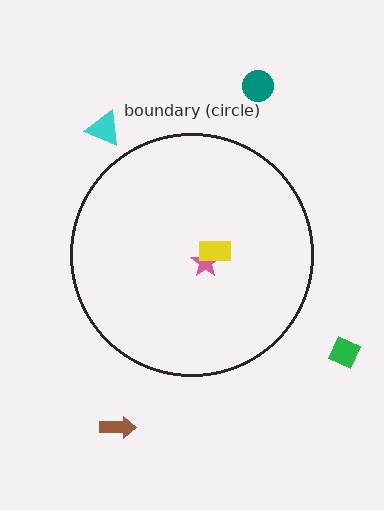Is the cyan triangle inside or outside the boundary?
Outside.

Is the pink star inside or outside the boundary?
Inside.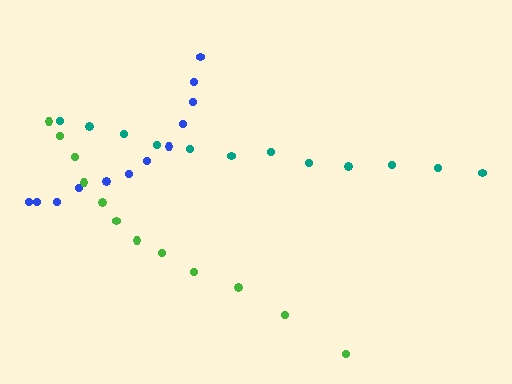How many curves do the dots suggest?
There are 3 distinct paths.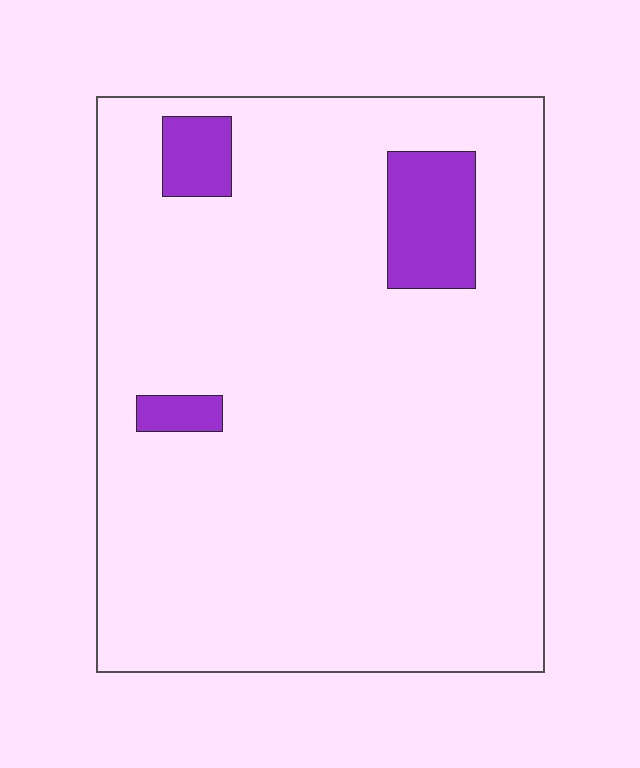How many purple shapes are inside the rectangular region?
3.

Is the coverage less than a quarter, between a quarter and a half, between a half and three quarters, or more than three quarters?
Less than a quarter.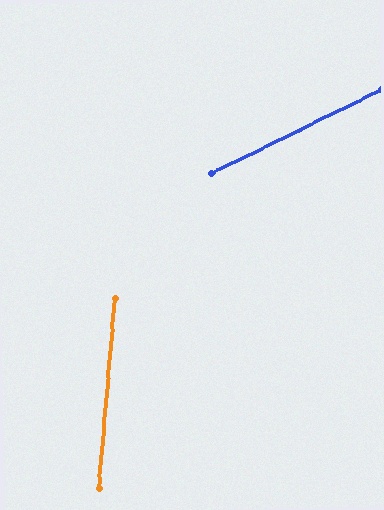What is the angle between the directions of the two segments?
Approximately 59 degrees.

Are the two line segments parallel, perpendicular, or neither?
Neither parallel nor perpendicular — they differ by about 59°.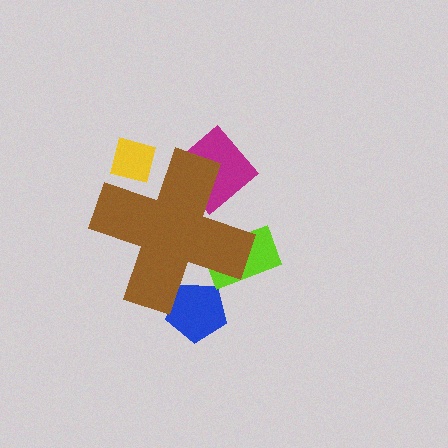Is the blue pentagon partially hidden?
Yes, the blue pentagon is partially hidden behind the brown cross.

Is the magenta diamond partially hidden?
Yes, the magenta diamond is partially hidden behind the brown cross.